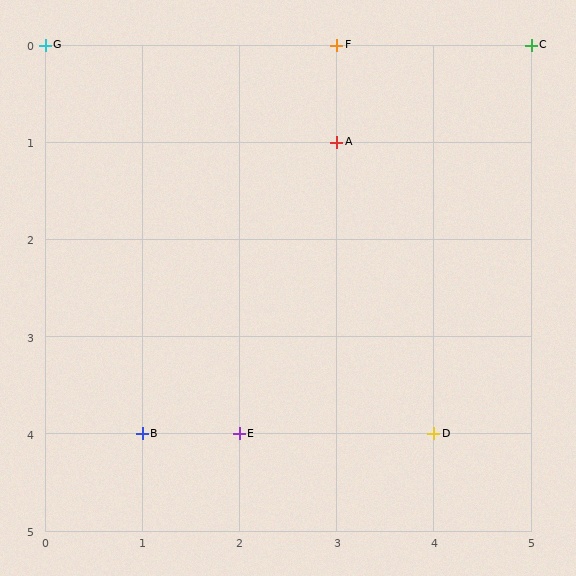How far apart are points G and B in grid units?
Points G and B are 1 column and 4 rows apart (about 4.1 grid units diagonally).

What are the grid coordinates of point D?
Point D is at grid coordinates (4, 4).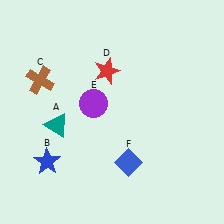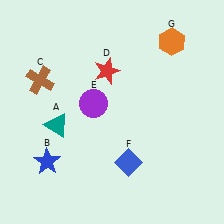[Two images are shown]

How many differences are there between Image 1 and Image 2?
There is 1 difference between the two images.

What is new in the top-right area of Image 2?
An orange hexagon (G) was added in the top-right area of Image 2.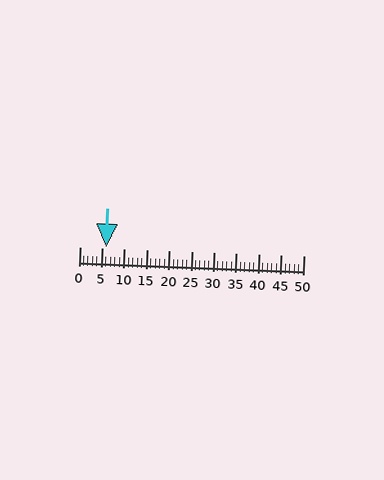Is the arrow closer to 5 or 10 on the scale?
The arrow is closer to 5.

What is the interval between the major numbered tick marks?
The major tick marks are spaced 5 units apart.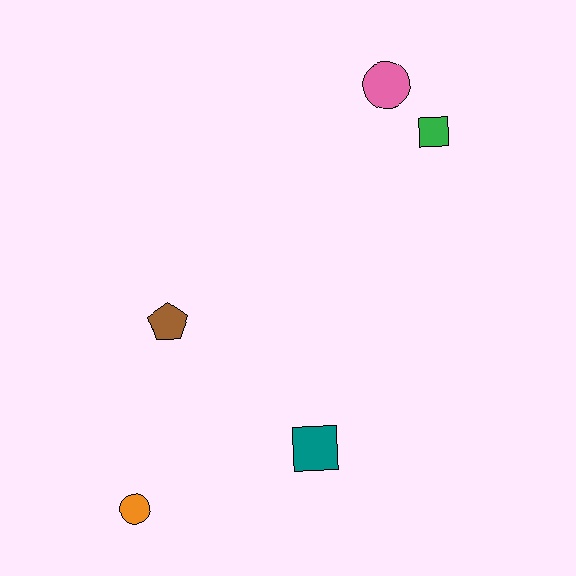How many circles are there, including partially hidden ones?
There are 2 circles.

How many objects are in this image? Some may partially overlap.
There are 5 objects.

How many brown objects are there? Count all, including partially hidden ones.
There is 1 brown object.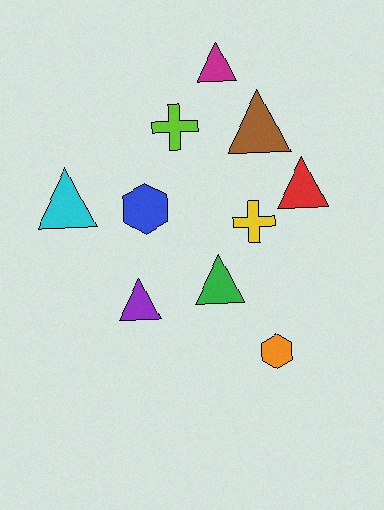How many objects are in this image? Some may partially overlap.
There are 10 objects.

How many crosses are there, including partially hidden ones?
There are 2 crosses.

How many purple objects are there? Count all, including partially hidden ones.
There is 1 purple object.